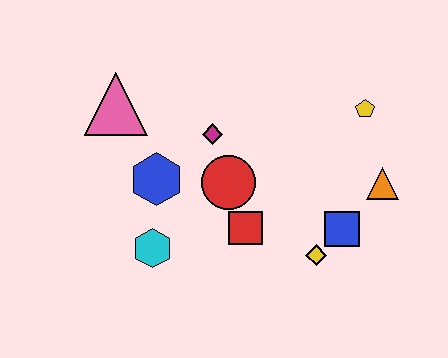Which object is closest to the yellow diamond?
The blue square is closest to the yellow diamond.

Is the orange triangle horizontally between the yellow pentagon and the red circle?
No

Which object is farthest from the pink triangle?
The orange triangle is farthest from the pink triangle.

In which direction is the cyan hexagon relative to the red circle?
The cyan hexagon is to the left of the red circle.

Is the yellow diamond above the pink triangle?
No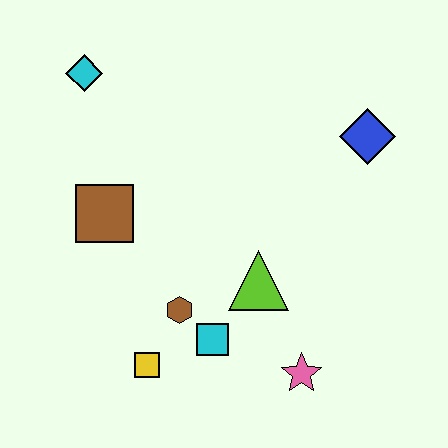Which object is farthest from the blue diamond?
The yellow square is farthest from the blue diamond.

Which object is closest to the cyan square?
The brown hexagon is closest to the cyan square.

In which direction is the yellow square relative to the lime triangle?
The yellow square is to the left of the lime triangle.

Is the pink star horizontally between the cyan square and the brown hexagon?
No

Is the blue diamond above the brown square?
Yes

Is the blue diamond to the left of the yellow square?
No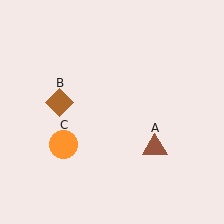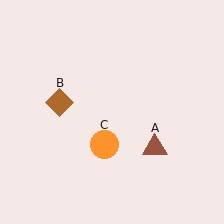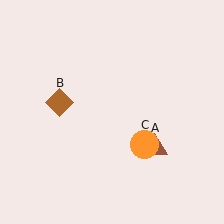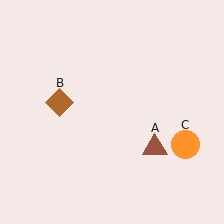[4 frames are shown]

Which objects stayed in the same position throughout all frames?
Brown triangle (object A) and brown diamond (object B) remained stationary.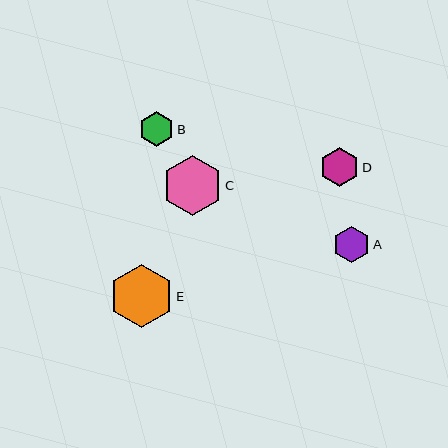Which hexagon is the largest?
Hexagon E is the largest with a size of approximately 64 pixels.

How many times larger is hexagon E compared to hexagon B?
Hexagon E is approximately 1.8 times the size of hexagon B.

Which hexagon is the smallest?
Hexagon B is the smallest with a size of approximately 35 pixels.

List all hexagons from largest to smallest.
From largest to smallest: E, C, D, A, B.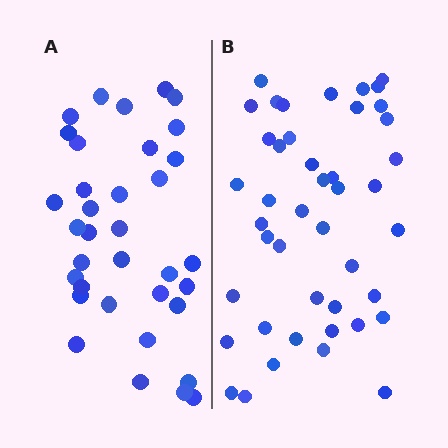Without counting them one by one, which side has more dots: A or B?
Region B (the right region) has more dots.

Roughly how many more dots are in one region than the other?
Region B has roughly 8 or so more dots than region A.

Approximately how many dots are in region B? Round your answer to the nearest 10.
About 40 dots. (The exact count is 44, which rounds to 40.)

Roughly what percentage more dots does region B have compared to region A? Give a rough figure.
About 25% more.